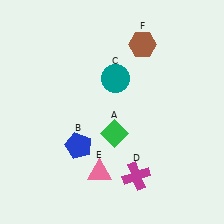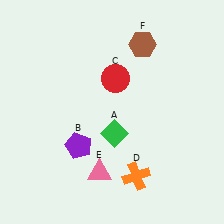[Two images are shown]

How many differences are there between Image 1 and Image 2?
There are 3 differences between the two images.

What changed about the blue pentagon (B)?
In Image 1, B is blue. In Image 2, it changed to purple.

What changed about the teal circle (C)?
In Image 1, C is teal. In Image 2, it changed to red.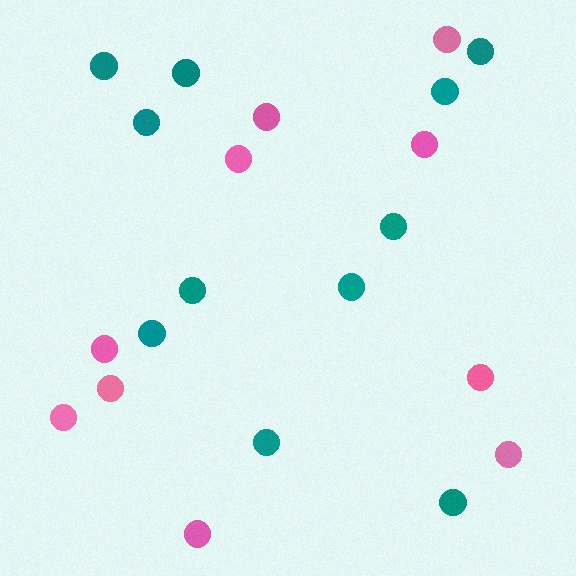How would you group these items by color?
There are 2 groups: one group of pink circles (10) and one group of teal circles (11).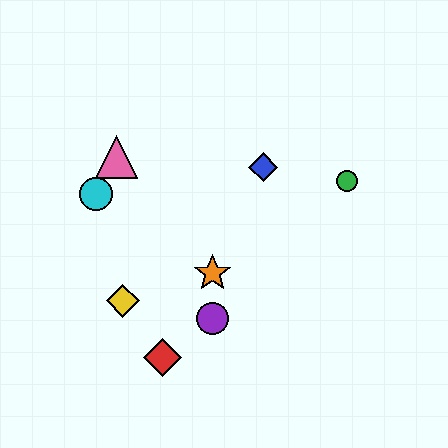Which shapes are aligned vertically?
The purple circle, the orange star are aligned vertically.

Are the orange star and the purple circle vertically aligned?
Yes, both are at x≈213.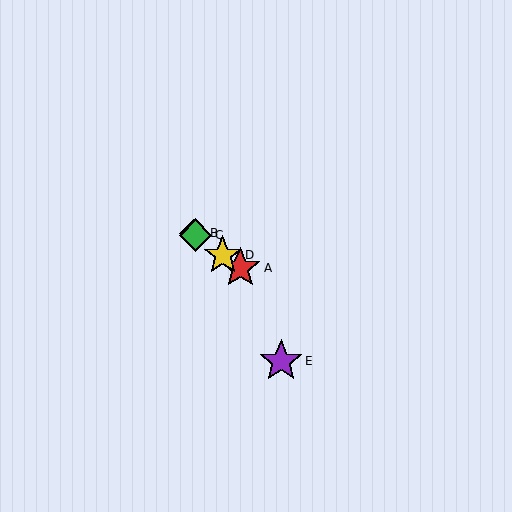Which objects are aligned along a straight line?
Objects A, B, C, D are aligned along a straight line.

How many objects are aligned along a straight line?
4 objects (A, B, C, D) are aligned along a straight line.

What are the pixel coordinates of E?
Object E is at (281, 361).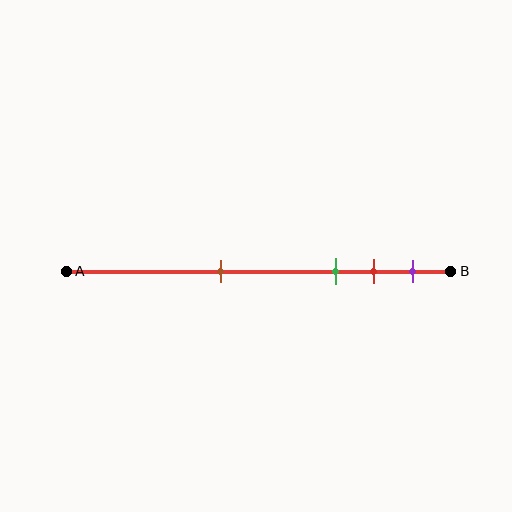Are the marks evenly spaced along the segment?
No, the marks are not evenly spaced.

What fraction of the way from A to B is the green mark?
The green mark is approximately 70% (0.7) of the way from A to B.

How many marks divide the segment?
There are 4 marks dividing the segment.